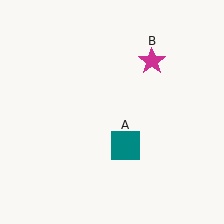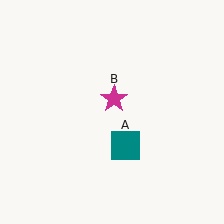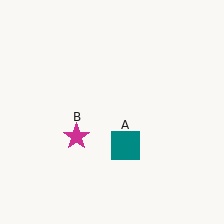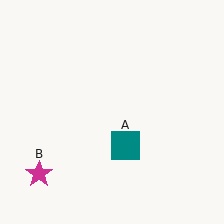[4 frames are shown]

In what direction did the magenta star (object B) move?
The magenta star (object B) moved down and to the left.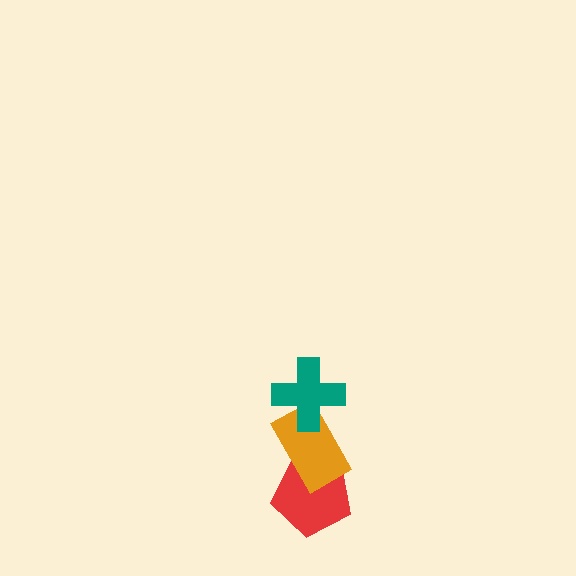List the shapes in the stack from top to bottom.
From top to bottom: the teal cross, the orange rectangle, the red pentagon.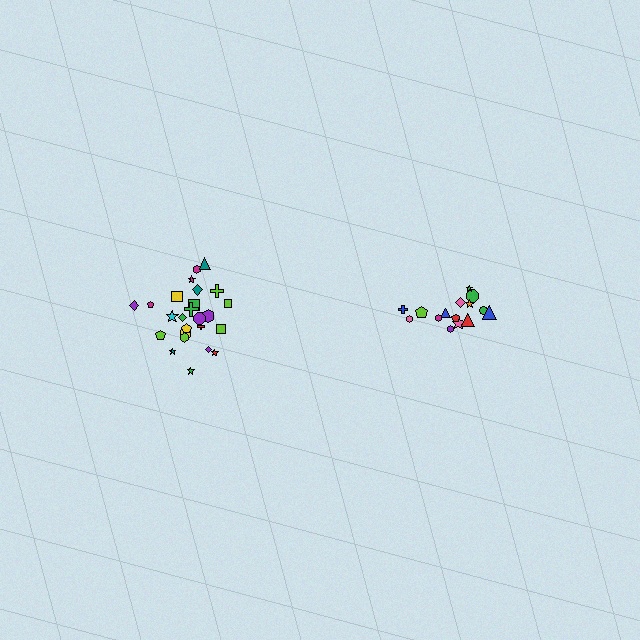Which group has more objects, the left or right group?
The left group.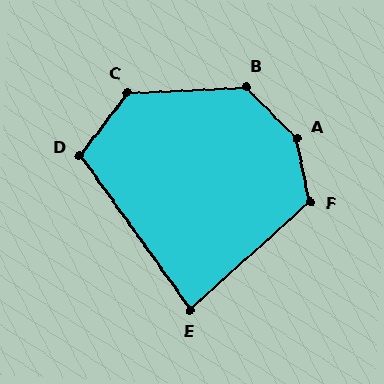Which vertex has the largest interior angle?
A, at approximately 146 degrees.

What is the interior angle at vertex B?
Approximately 132 degrees (obtuse).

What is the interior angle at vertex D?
Approximately 107 degrees (obtuse).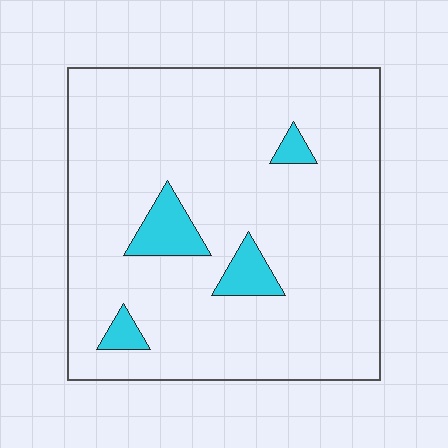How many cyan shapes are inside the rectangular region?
4.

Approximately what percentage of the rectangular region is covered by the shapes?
Approximately 10%.